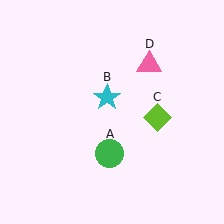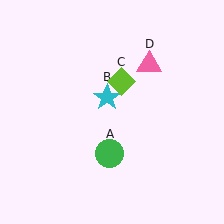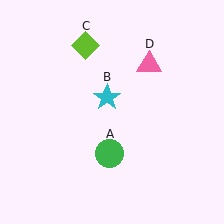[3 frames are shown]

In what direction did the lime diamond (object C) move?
The lime diamond (object C) moved up and to the left.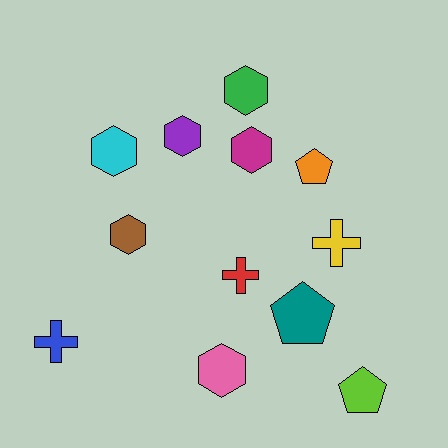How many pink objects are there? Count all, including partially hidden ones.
There is 1 pink object.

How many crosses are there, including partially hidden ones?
There are 3 crosses.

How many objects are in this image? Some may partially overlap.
There are 12 objects.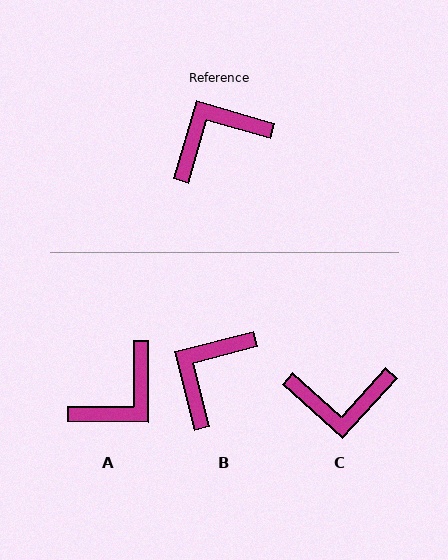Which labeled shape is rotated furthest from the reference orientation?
A, about 164 degrees away.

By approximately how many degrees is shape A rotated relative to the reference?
Approximately 164 degrees clockwise.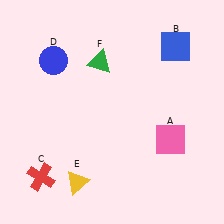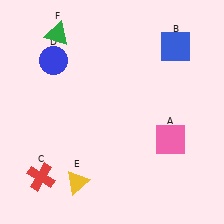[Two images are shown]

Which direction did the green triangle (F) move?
The green triangle (F) moved left.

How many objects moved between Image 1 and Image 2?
1 object moved between the two images.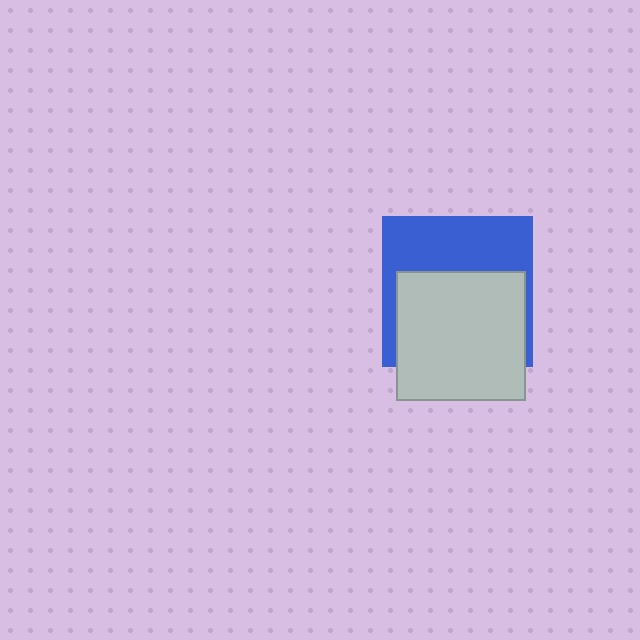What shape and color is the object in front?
The object in front is a light gray square.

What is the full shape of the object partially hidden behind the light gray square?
The partially hidden object is a blue square.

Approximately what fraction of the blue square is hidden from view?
Roughly 54% of the blue square is hidden behind the light gray square.